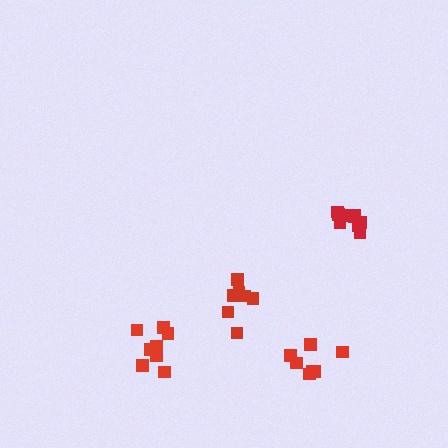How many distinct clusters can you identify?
There are 4 distinct clusters.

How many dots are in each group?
Group 1: 7 dots, Group 2: 9 dots, Group 3: 8 dots, Group 4: 7 dots (31 total).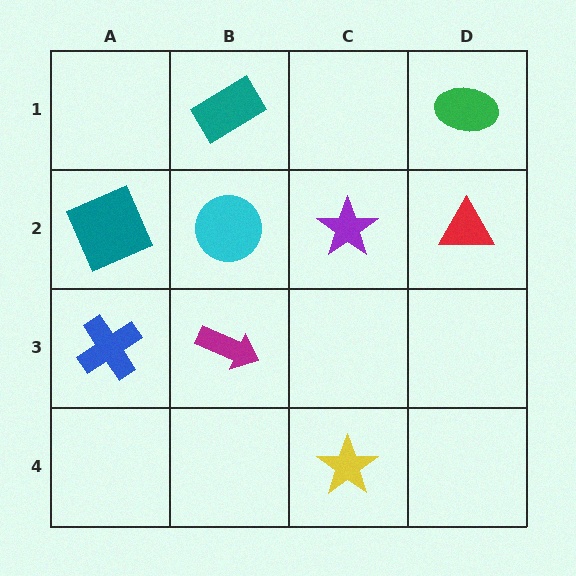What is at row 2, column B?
A cyan circle.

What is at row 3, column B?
A magenta arrow.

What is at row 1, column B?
A teal rectangle.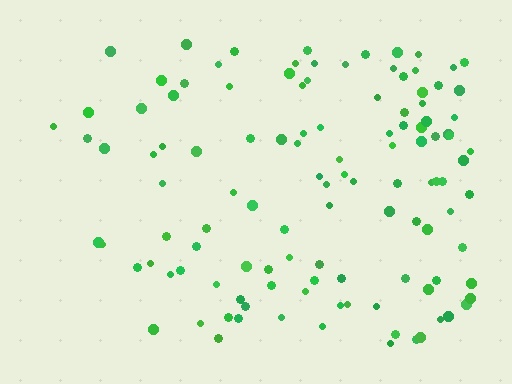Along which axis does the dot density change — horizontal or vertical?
Horizontal.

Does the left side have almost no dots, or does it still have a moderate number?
Still a moderate number, just noticeably fewer than the right.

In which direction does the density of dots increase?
From left to right, with the right side densest.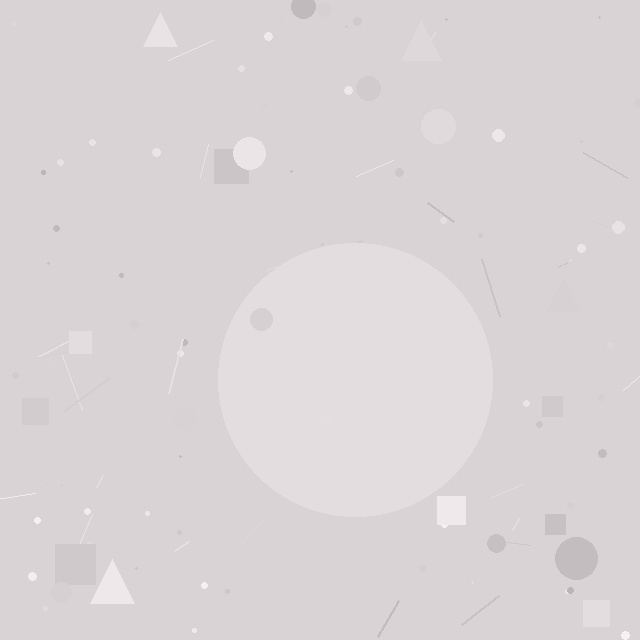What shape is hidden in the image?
A circle is hidden in the image.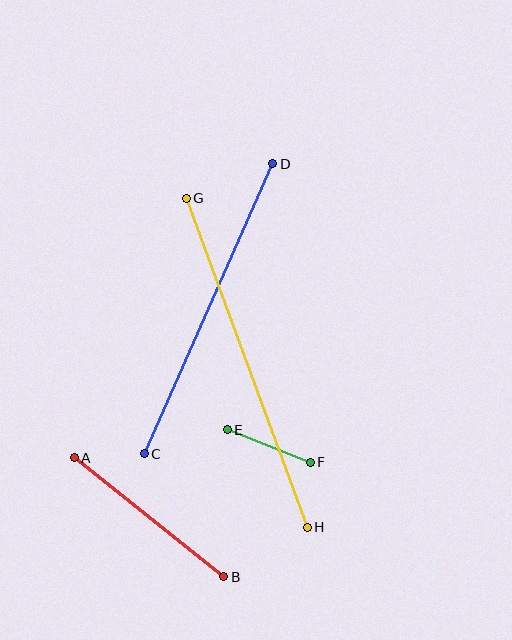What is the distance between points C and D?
The distance is approximately 317 pixels.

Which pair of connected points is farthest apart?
Points G and H are farthest apart.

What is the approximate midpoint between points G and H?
The midpoint is at approximately (247, 363) pixels.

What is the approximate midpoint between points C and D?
The midpoint is at approximately (209, 309) pixels.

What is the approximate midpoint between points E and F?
The midpoint is at approximately (269, 446) pixels.